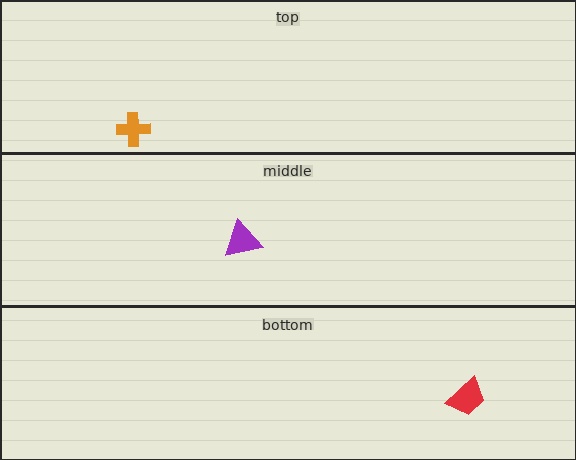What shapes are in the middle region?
The purple triangle.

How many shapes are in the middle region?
1.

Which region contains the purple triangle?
The middle region.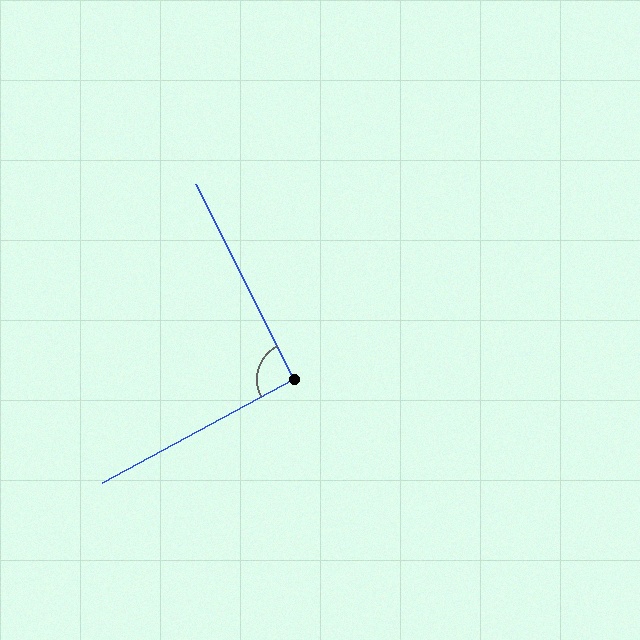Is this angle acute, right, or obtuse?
It is approximately a right angle.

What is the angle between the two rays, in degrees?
Approximately 92 degrees.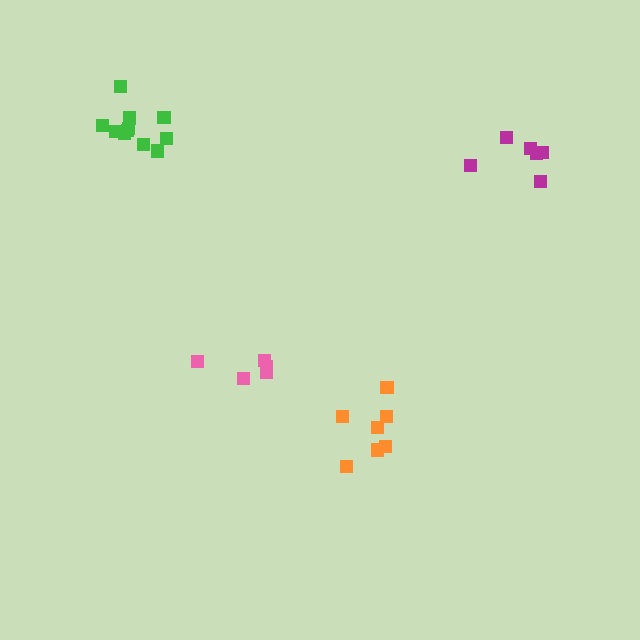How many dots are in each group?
Group 1: 5 dots, Group 2: 11 dots, Group 3: 6 dots, Group 4: 7 dots (29 total).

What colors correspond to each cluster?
The clusters are colored: pink, green, magenta, orange.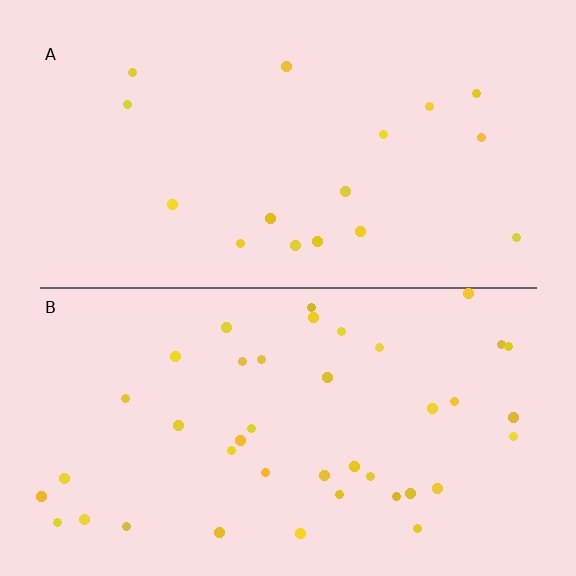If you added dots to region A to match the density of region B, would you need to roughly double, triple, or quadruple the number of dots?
Approximately double.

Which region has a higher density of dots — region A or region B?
B (the bottom).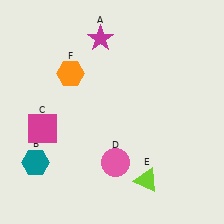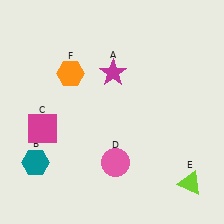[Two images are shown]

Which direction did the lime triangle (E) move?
The lime triangle (E) moved right.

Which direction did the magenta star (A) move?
The magenta star (A) moved down.